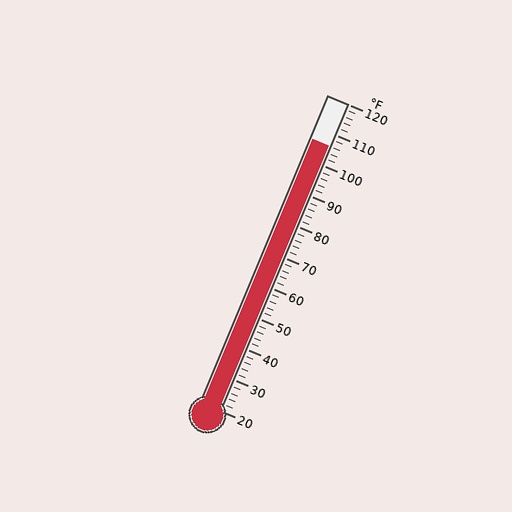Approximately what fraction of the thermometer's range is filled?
The thermometer is filled to approximately 85% of its range.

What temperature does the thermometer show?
The thermometer shows approximately 106°F.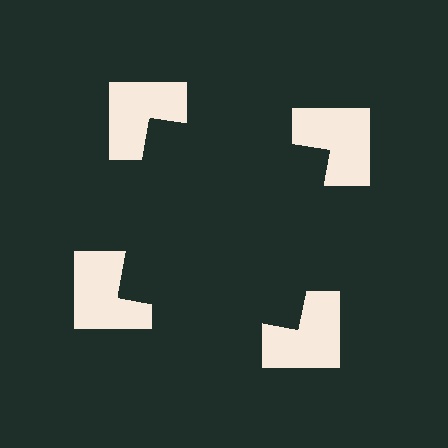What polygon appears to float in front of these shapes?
An illusory square — its edges are inferred from the aligned wedge cuts in the notched squares, not physically drawn.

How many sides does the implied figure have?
4 sides.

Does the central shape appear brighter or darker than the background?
It typically appears slightly darker than the background, even though no actual brightness change is drawn.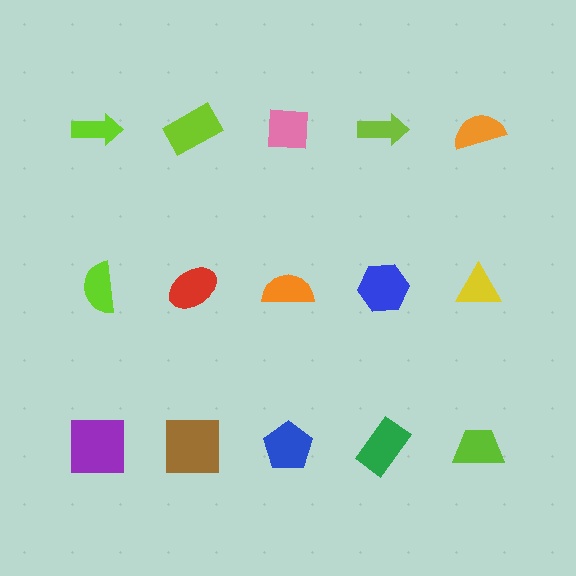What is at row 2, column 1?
A lime semicircle.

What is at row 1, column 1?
A lime arrow.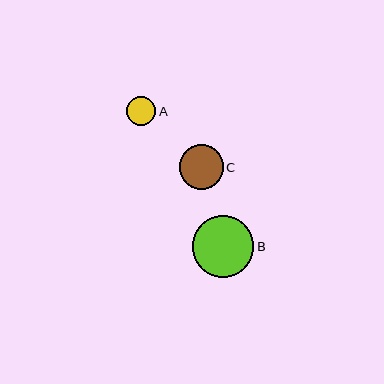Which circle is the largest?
Circle B is the largest with a size of approximately 62 pixels.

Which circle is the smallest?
Circle A is the smallest with a size of approximately 29 pixels.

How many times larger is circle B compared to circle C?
Circle B is approximately 1.4 times the size of circle C.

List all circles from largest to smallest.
From largest to smallest: B, C, A.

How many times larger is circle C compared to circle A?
Circle C is approximately 1.5 times the size of circle A.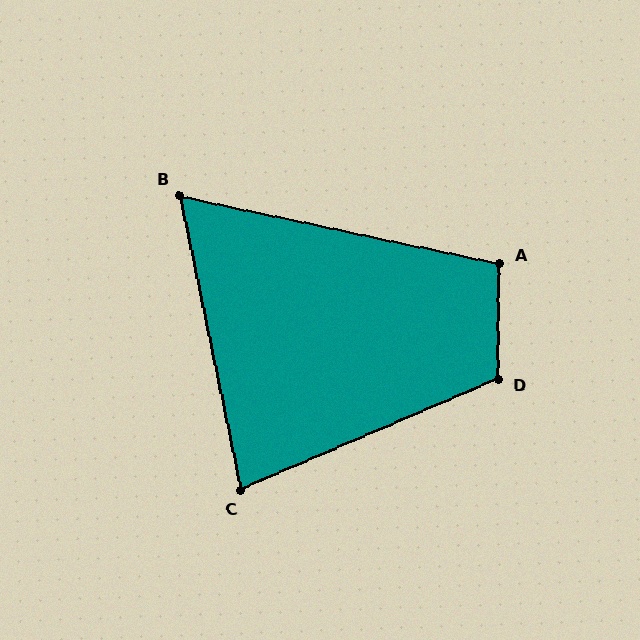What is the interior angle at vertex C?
Approximately 78 degrees (acute).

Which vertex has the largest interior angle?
D, at approximately 114 degrees.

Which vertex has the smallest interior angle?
B, at approximately 66 degrees.